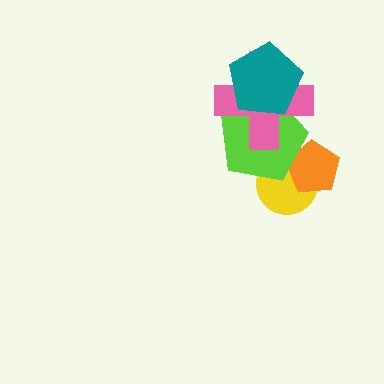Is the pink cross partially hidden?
Yes, it is partially covered by another shape.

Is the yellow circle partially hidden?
Yes, it is partially covered by another shape.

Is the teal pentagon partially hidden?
No, no other shape covers it.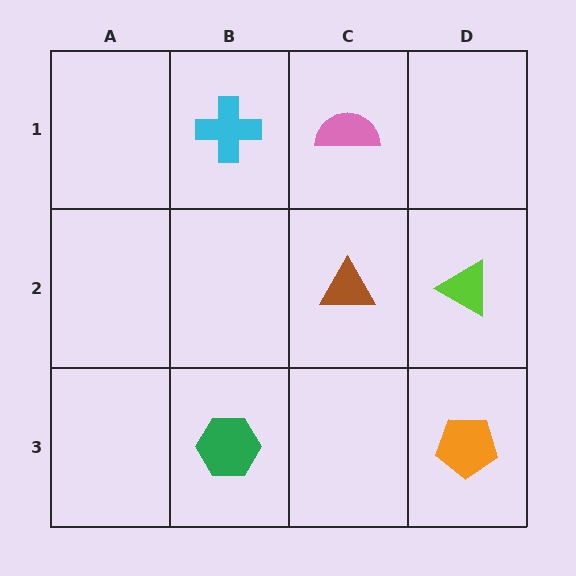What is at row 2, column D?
A lime triangle.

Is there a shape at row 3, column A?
No, that cell is empty.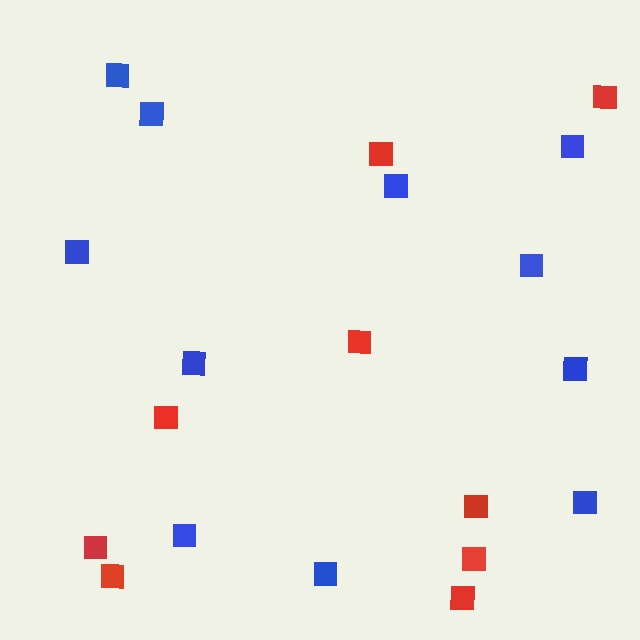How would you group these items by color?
There are 2 groups: one group of blue squares (11) and one group of red squares (9).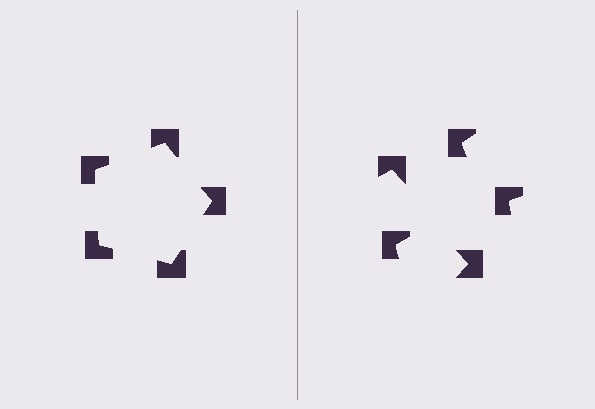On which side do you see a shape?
An illusory pentagon appears on the left side. On the right side the wedge cuts are rotated, so no coherent shape forms.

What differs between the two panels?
The notched squares are positioned identically on both sides; only the wedge orientations differ. On the left they align to a pentagon; on the right they are misaligned.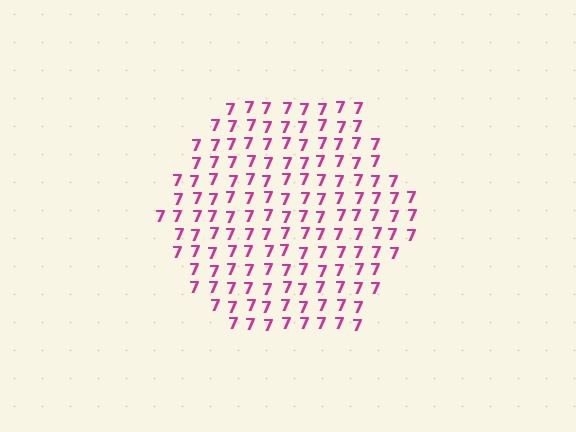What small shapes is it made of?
It is made of small digit 7's.